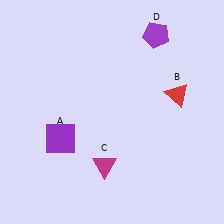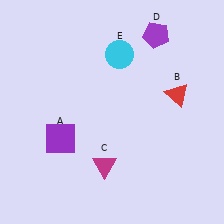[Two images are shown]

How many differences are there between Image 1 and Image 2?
There is 1 difference between the two images.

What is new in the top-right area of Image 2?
A cyan circle (E) was added in the top-right area of Image 2.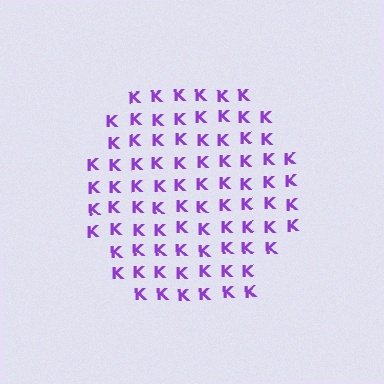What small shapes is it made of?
It is made of small letter K's.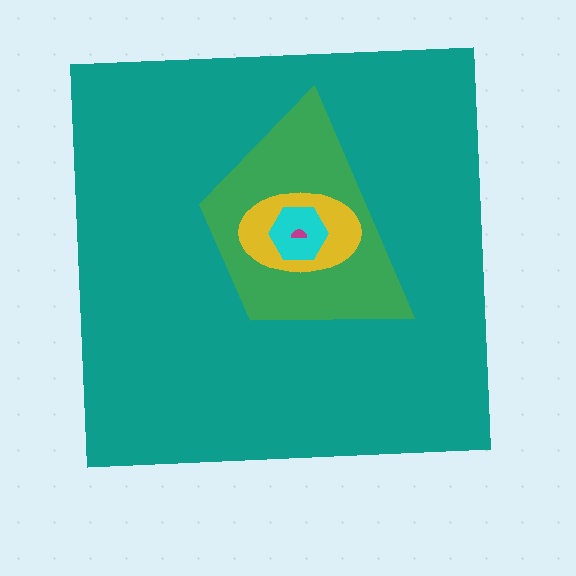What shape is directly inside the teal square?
The green trapezoid.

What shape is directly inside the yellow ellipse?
The cyan hexagon.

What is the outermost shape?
The teal square.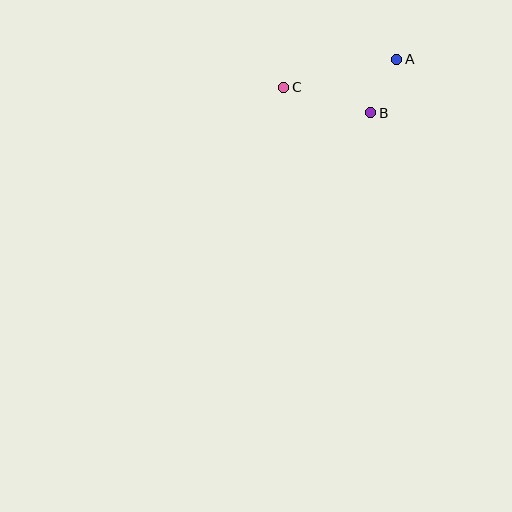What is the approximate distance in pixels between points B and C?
The distance between B and C is approximately 91 pixels.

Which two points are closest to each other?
Points A and B are closest to each other.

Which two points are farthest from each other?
Points A and C are farthest from each other.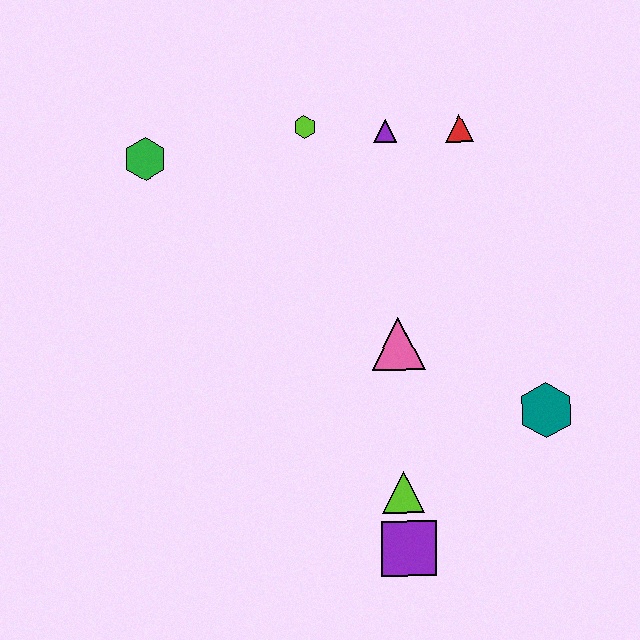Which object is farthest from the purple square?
The green hexagon is farthest from the purple square.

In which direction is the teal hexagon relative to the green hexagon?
The teal hexagon is to the right of the green hexagon.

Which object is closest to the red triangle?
The purple triangle is closest to the red triangle.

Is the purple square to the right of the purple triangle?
Yes